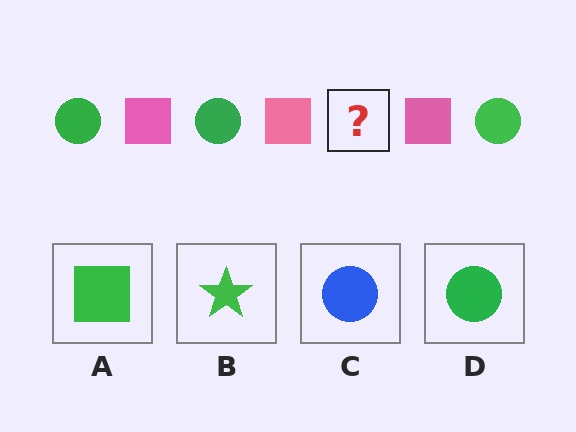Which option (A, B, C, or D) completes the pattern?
D.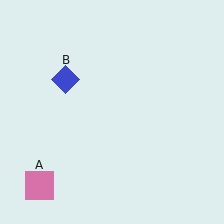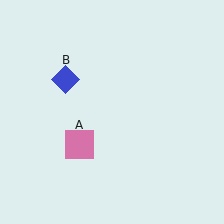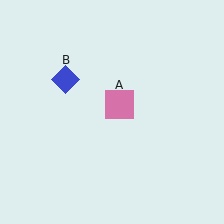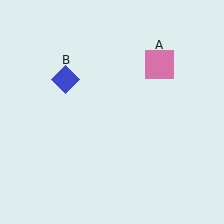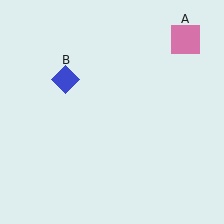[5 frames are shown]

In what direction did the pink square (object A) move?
The pink square (object A) moved up and to the right.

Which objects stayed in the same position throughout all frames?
Blue diamond (object B) remained stationary.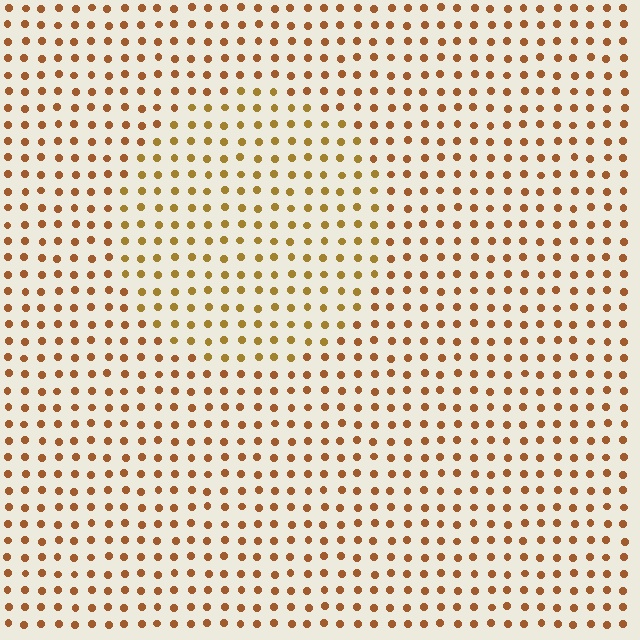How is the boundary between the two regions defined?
The boundary is defined purely by a slight shift in hue (about 20 degrees). Spacing, size, and orientation are identical on both sides.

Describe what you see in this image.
The image is filled with small brown elements in a uniform arrangement. A circle-shaped region is visible where the elements are tinted to a slightly different hue, forming a subtle color boundary.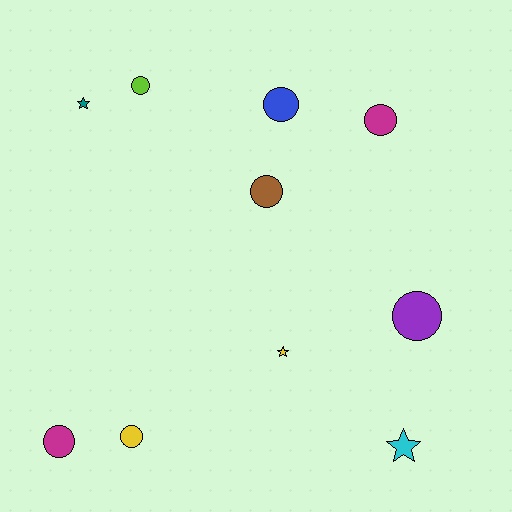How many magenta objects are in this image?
There are 2 magenta objects.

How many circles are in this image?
There are 7 circles.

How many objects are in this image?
There are 10 objects.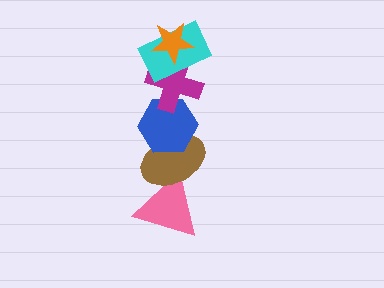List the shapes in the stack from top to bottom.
From top to bottom: the orange star, the cyan rectangle, the magenta cross, the blue hexagon, the brown ellipse, the pink triangle.